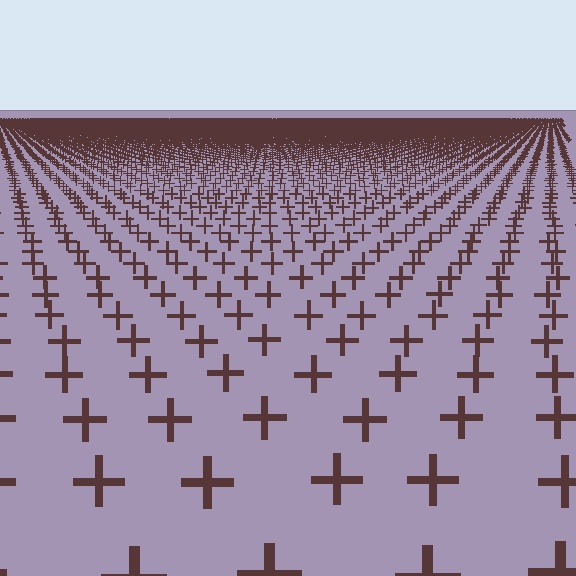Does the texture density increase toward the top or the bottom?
Density increases toward the top.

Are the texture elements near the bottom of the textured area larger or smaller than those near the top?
Larger. Near the bottom, elements are closer to the viewer and appear at a bigger on-screen size.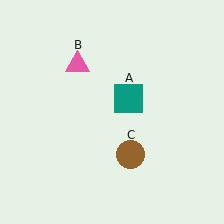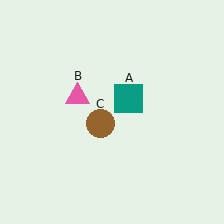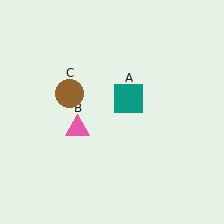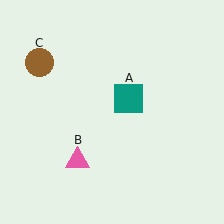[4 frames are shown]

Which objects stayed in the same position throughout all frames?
Teal square (object A) remained stationary.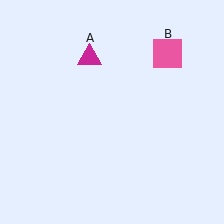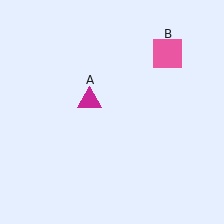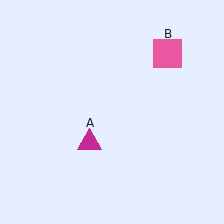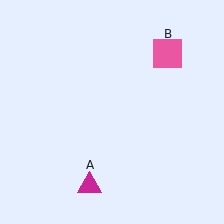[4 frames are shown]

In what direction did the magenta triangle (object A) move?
The magenta triangle (object A) moved down.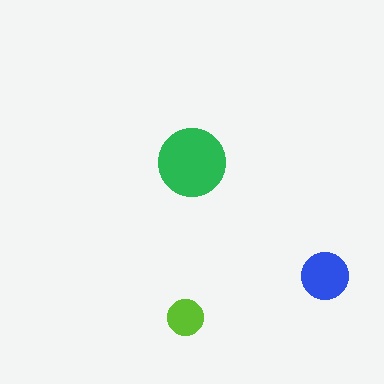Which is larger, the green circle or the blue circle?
The green one.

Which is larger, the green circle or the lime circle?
The green one.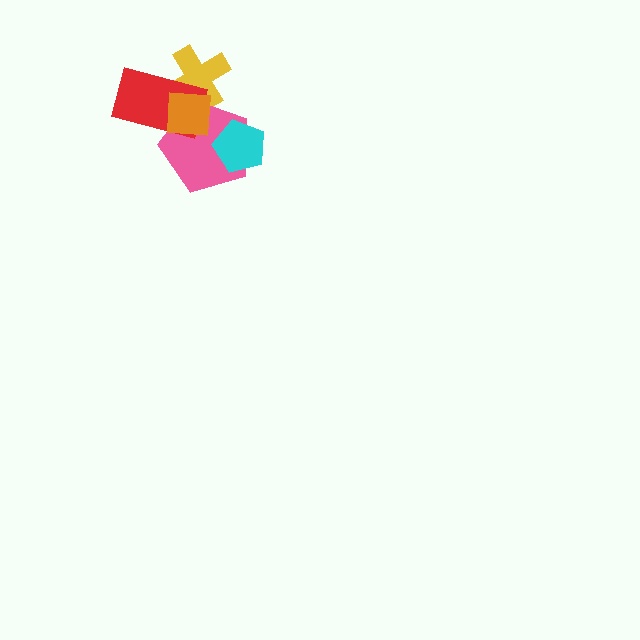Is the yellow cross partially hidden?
Yes, it is partially covered by another shape.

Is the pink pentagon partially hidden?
Yes, it is partially covered by another shape.